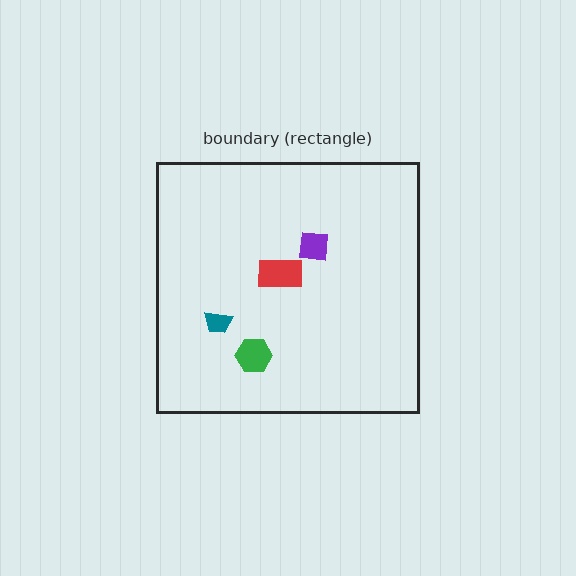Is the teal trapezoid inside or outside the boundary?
Inside.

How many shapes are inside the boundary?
4 inside, 0 outside.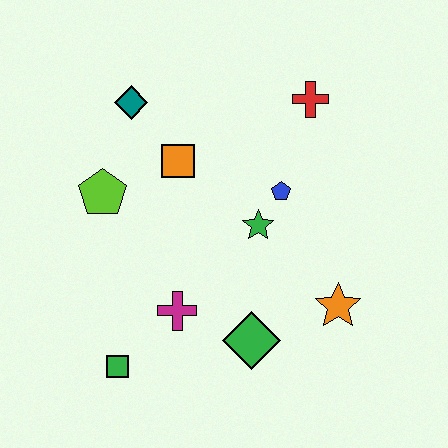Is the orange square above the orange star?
Yes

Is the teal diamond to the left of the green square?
No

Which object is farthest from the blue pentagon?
The green square is farthest from the blue pentagon.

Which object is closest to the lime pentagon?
The orange square is closest to the lime pentagon.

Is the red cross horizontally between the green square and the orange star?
Yes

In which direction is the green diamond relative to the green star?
The green diamond is below the green star.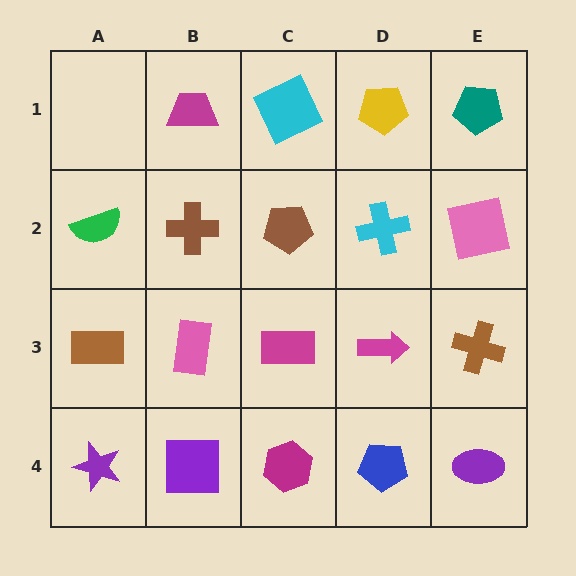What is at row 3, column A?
A brown rectangle.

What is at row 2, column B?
A brown cross.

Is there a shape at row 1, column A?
No, that cell is empty.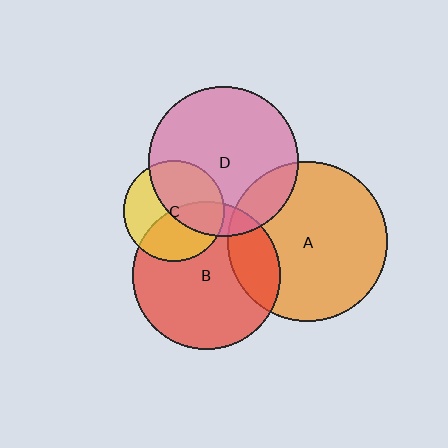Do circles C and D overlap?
Yes.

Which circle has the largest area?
Circle A (orange).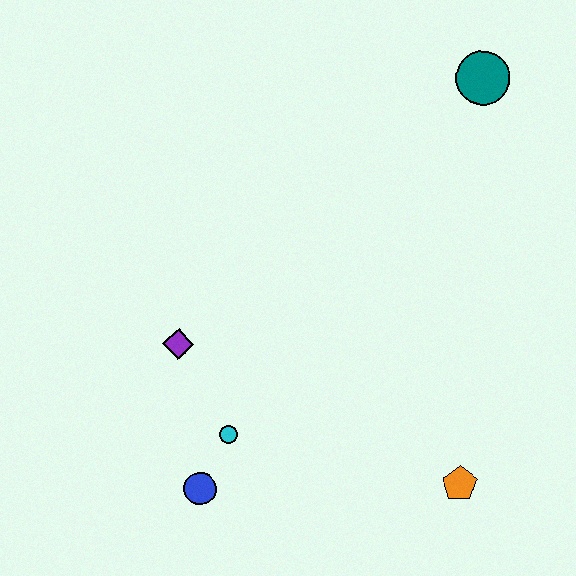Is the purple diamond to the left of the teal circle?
Yes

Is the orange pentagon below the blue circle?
No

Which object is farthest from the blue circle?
The teal circle is farthest from the blue circle.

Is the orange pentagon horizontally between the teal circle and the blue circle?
Yes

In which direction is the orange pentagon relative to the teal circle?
The orange pentagon is below the teal circle.